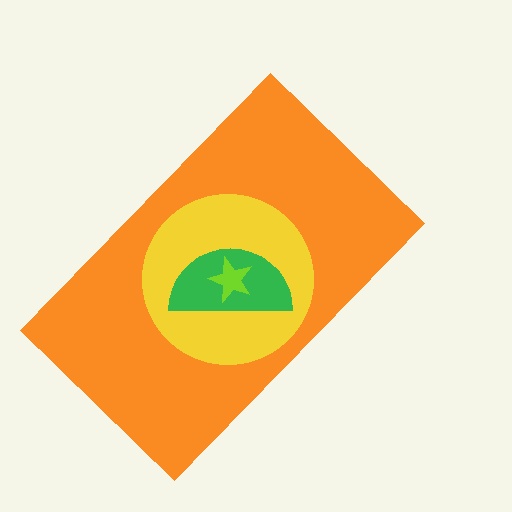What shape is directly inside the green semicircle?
The lime star.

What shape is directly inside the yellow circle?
The green semicircle.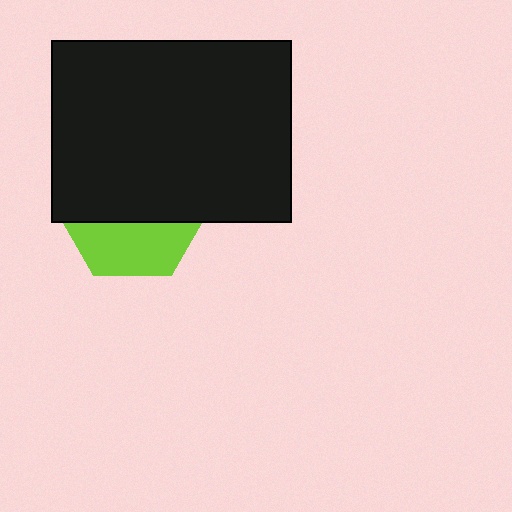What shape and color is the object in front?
The object in front is a black rectangle.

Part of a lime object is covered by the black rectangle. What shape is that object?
It is a hexagon.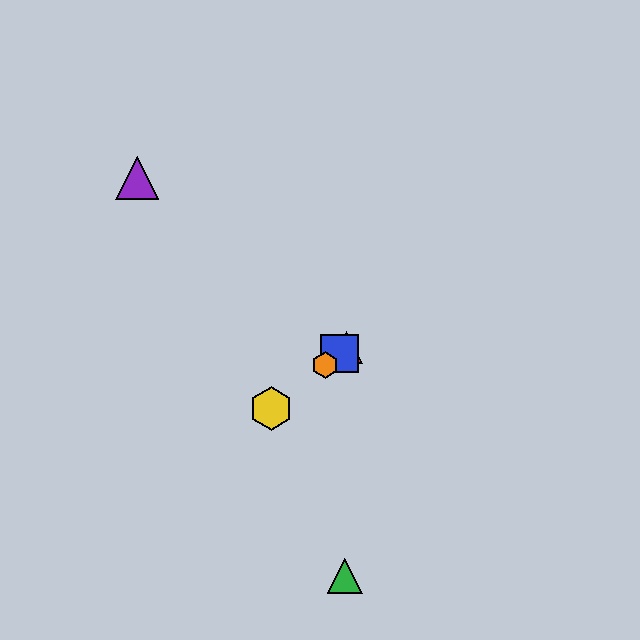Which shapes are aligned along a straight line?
The red triangle, the blue square, the yellow hexagon, the orange hexagon are aligned along a straight line.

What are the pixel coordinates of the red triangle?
The red triangle is at (347, 348).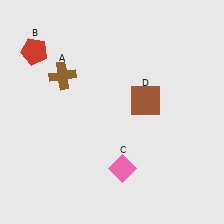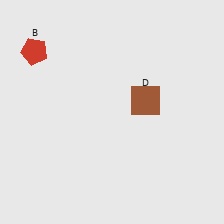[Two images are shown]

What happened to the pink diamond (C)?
The pink diamond (C) was removed in Image 2. It was in the bottom-right area of Image 1.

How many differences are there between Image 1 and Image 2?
There are 2 differences between the two images.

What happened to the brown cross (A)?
The brown cross (A) was removed in Image 2. It was in the top-left area of Image 1.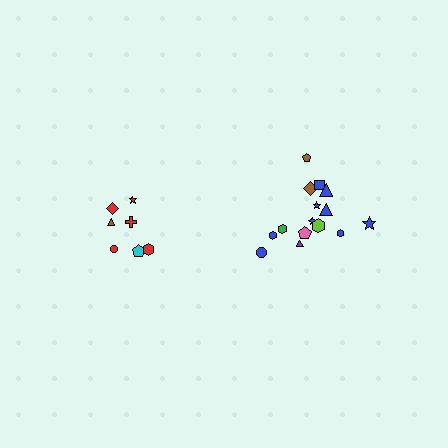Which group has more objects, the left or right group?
The right group.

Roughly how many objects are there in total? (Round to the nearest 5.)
Roughly 20 objects in total.